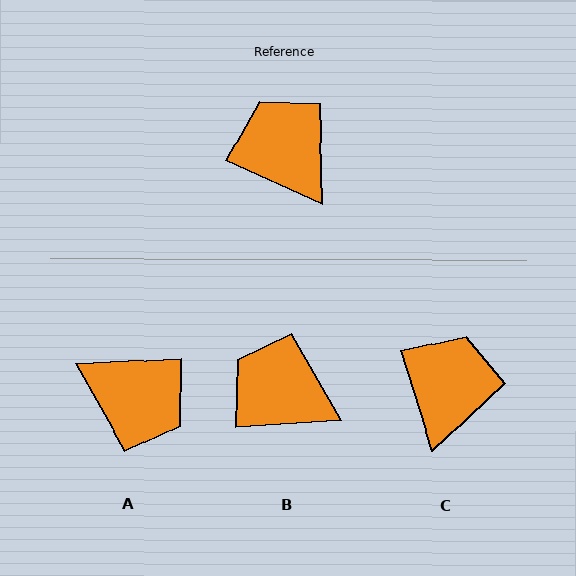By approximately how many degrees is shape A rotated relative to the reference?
Approximately 152 degrees clockwise.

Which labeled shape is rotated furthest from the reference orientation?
A, about 152 degrees away.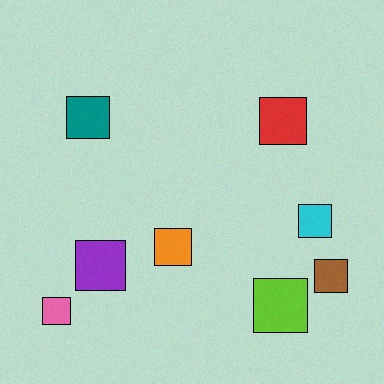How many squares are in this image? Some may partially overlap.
There are 8 squares.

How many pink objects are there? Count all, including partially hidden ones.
There is 1 pink object.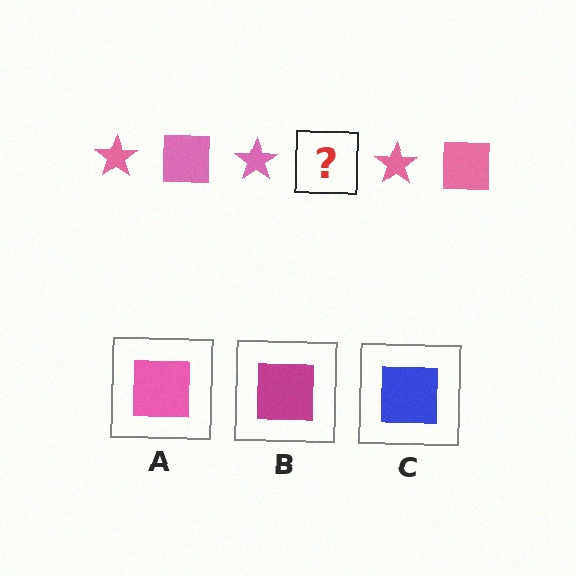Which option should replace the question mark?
Option A.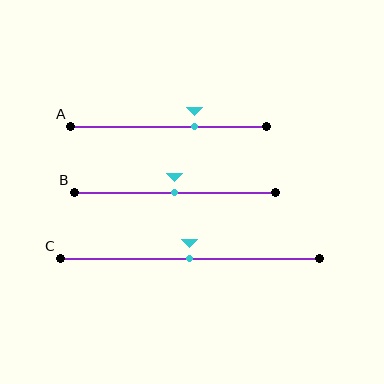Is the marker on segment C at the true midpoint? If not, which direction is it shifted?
Yes, the marker on segment C is at the true midpoint.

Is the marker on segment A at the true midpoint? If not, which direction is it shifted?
No, the marker on segment A is shifted to the right by about 13% of the segment length.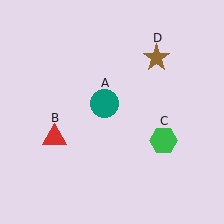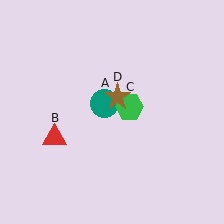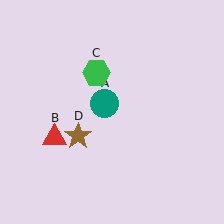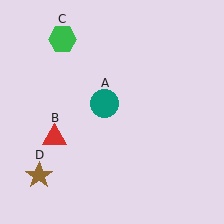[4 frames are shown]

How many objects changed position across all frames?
2 objects changed position: green hexagon (object C), brown star (object D).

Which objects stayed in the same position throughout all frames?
Teal circle (object A) and red triangle (object B) remained stationary.